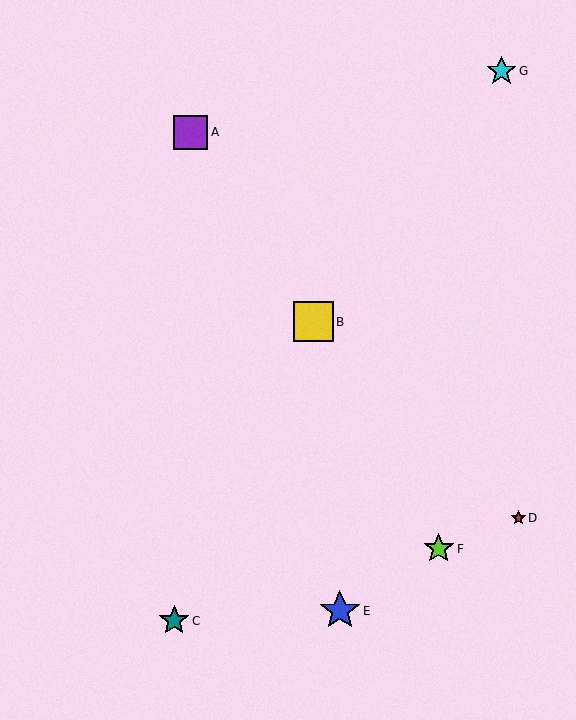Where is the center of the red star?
The center of the red star is at (518, 518).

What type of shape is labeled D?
Shape D is a red star.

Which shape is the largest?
The blue star (labeled E) is the largest.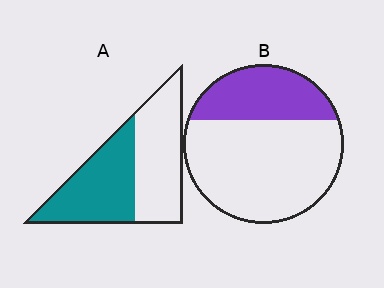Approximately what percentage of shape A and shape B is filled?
A is approximately 50% and B is approximately 30%.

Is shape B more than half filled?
No.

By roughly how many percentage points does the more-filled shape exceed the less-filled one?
By roughly 20 percentage points (A over B).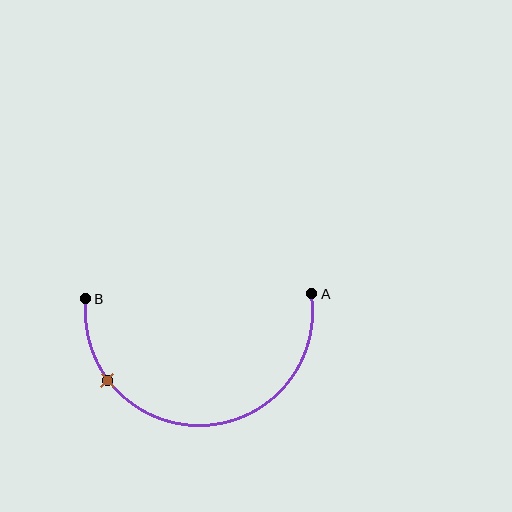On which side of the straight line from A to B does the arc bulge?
The arc bulges below the straight line connecting A and B.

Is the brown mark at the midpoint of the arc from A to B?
No. The brown mark lies on the arc but is closer to endpoint B. The arc midpoint would be at the point on the curve equidistant along the arc from both A and B.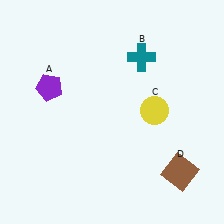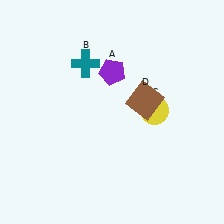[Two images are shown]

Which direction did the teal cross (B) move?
The teal cross (B) moved left.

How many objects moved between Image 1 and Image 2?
3 objects moved between the two images.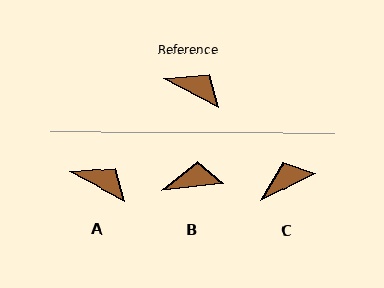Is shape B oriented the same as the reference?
No, it is off by about 34 degrees.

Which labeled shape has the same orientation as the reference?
A.